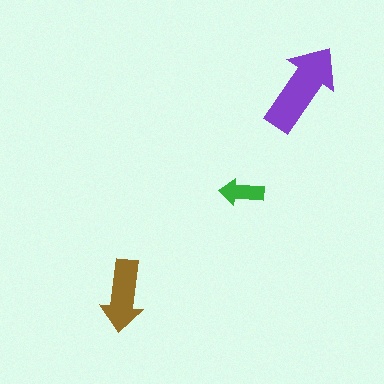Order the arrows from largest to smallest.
the purple one, the brown one, the green one.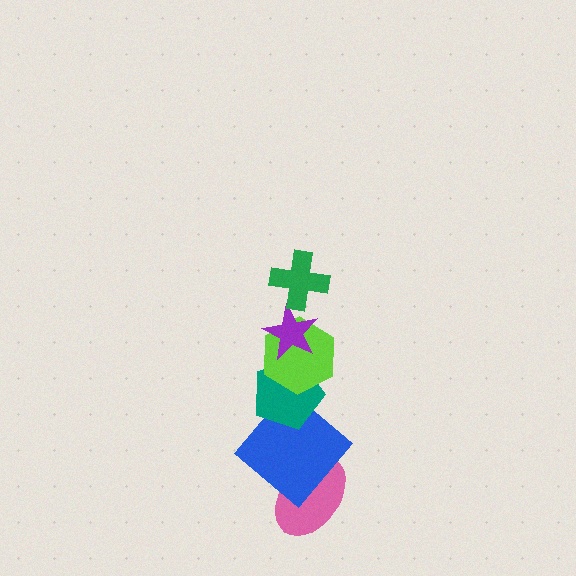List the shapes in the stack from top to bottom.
From top to bottom: the green cross, the purple star, the lime hexagon, the teal pentagon, the blue diamond, the pink ellipse.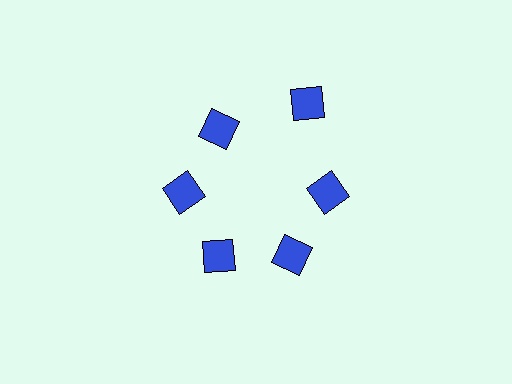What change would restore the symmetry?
The symmetry would be restored by moving it inward, back onto the ring so that all 6 diamonds sit at equal angles and equal distance from the center.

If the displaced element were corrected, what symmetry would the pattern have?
It would have 6-fold rotational symmetry — the pattern would map onto itself every 60 degrees.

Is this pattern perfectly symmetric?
No. The 6 blue diamonds are arranged in a ring, but one element near the 1 o'clock position is pushed outward from the center, breaking the 6-fold rotational symmetry.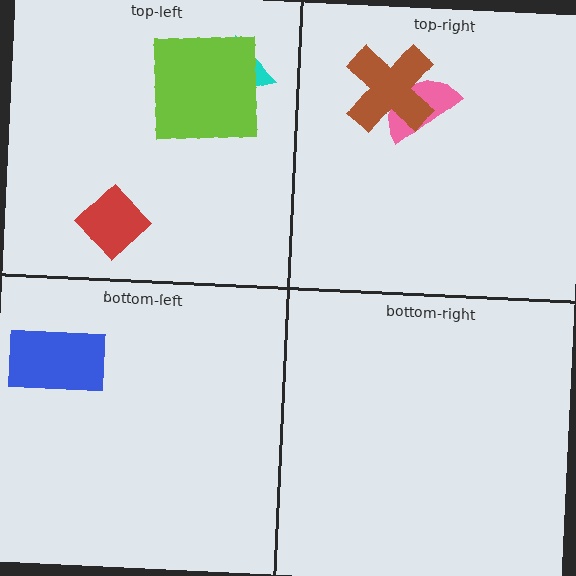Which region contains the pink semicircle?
The top-right region.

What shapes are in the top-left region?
The cyan triangle, the lime square, the red diamond.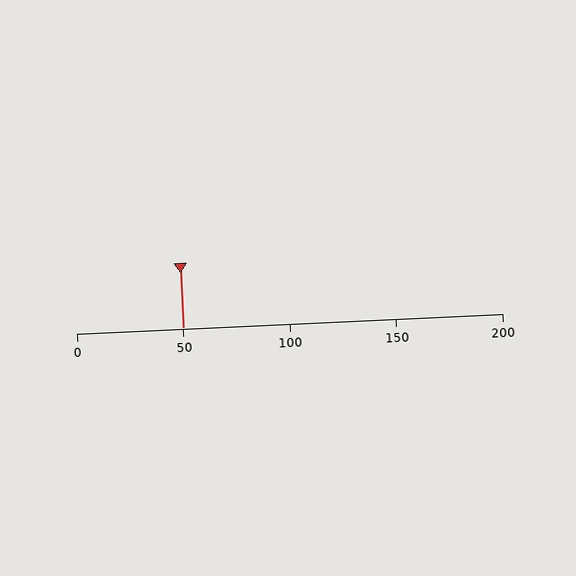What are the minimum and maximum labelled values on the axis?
The axis runs from 0 to 200.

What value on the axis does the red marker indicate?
The marker indicates approximately 50.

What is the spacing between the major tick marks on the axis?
The major ticks are spaced 50 apart.